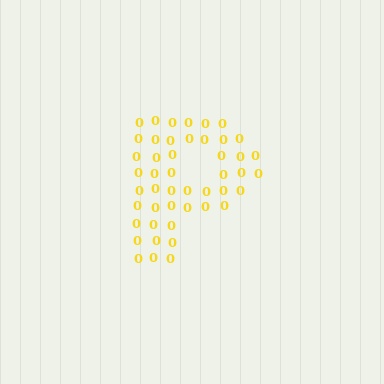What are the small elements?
The small elements are digit 0's.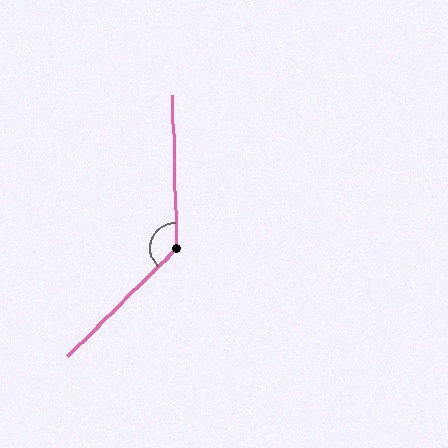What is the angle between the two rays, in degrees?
Approximately 133 degrees.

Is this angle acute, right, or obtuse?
It is obtuse.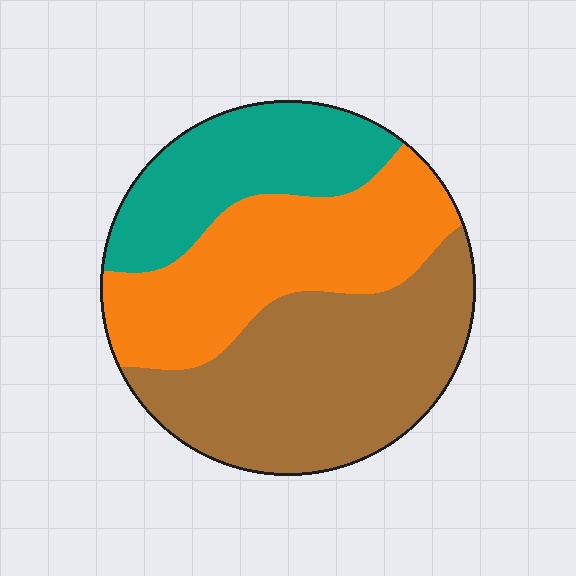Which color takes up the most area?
Brown, at roughly 40%.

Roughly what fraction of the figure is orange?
Orange covers 34% of the figure.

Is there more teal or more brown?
Brown.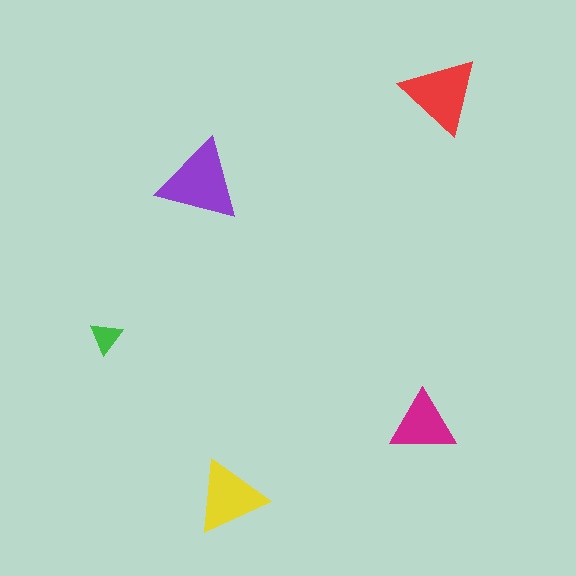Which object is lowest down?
The yellow triangle is bottommost.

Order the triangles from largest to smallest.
the purple one, the red one, the yellow one, the magenta one, the green one.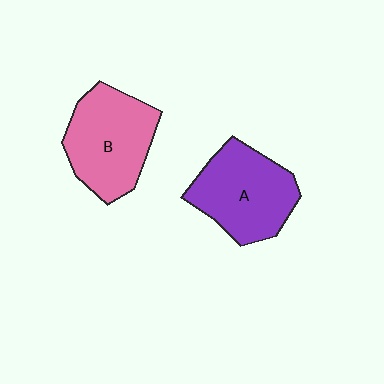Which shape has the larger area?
Shape B (pink).